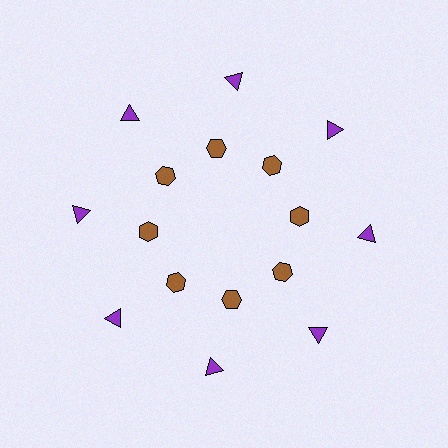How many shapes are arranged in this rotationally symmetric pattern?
There are 16 shapes, arranged in 8 groups of 2.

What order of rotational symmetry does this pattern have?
This pattern has 8-fold rotational symmetry.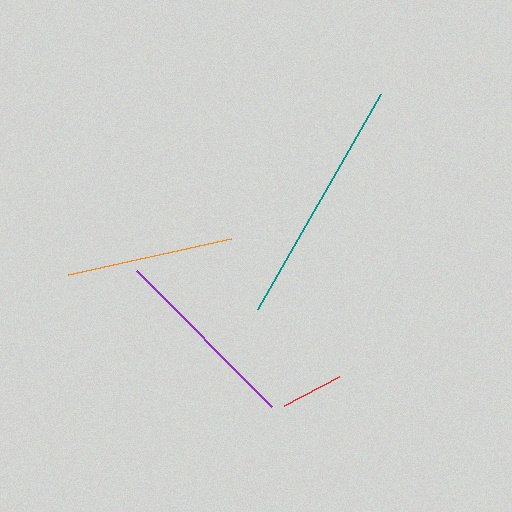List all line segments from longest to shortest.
From longest to shortest: teal, purple, orange, red.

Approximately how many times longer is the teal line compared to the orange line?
The teal line is approximately 1.5 times the length of the orange line.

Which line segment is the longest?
The teal line is the longest at approximately 248 pixels.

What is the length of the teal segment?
The teal segment is approximately 248 pixels long.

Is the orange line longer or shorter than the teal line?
The teal line is longer than the orange line.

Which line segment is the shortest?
The red line is the shortest at approximately 62 pixels.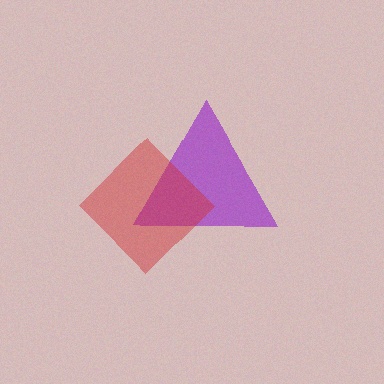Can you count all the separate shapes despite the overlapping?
Yes, there are 2 separate shapes.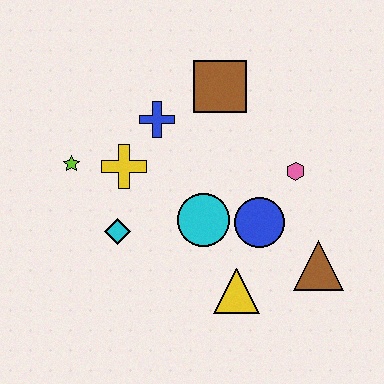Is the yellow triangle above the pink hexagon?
No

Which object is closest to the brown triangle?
The blue circle is closest to the brown triangle.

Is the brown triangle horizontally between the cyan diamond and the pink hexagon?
No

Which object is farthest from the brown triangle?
The lime star is farthest from the brown triangle.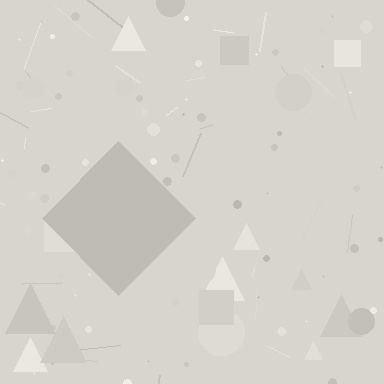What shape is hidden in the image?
A diamond is hidden in the image.